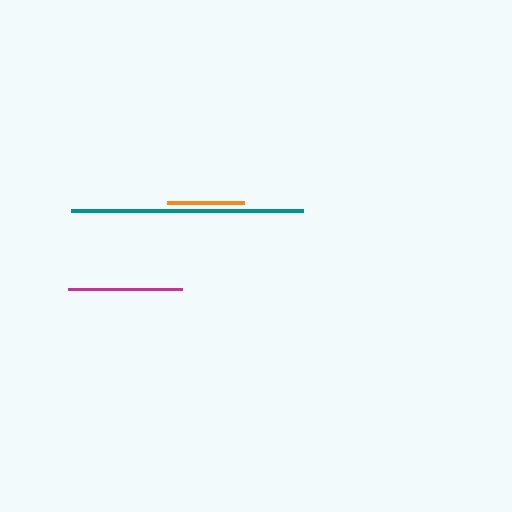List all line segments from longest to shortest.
From longest to shortest: teal, magenta, orange.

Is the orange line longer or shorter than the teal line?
The teal line is longer than the orange line.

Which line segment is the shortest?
The orange line is the shortest at approximately 78 pixels.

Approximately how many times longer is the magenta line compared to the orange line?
The magenta line is approximately 1.5 times the length of the orange line.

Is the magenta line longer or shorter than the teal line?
The teal line is longer than the magenta line.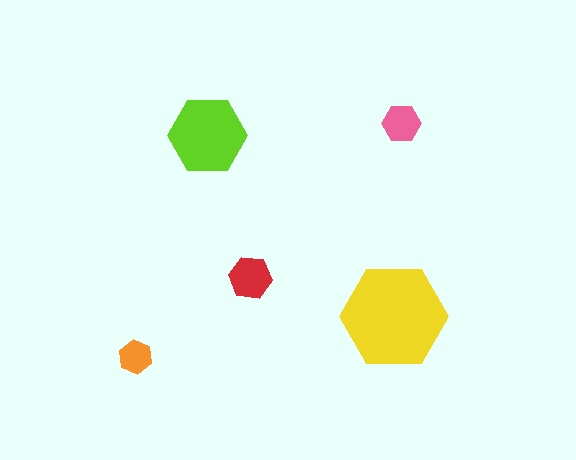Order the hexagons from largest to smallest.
the yellow one, the lime one, the red one, the pink one, the orange one.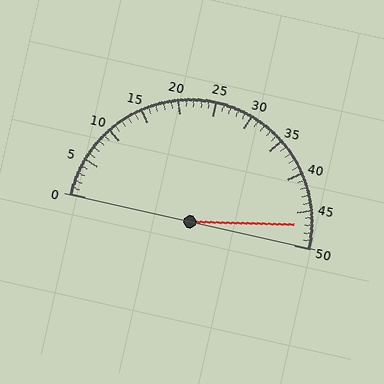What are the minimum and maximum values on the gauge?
The gauge ranges from 0 to 50.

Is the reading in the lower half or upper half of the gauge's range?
The reading is in the upper half of the range (0 to 50).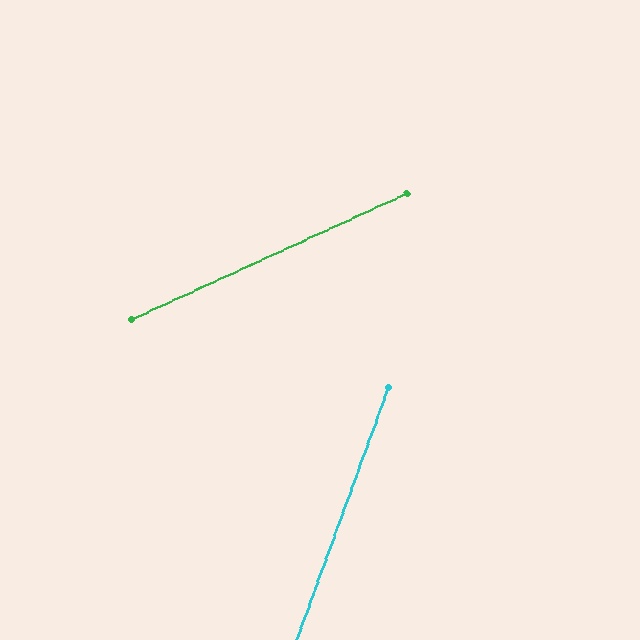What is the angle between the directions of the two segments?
Approximately 46 degrees.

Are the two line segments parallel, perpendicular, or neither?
Neither parallel nor perpendicular — they differ by about 46°.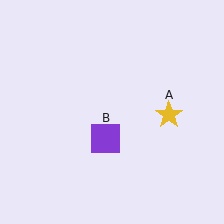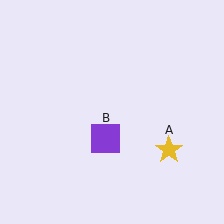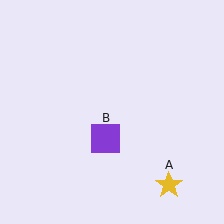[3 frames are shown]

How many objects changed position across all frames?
1 object changed position: yellow star (object A).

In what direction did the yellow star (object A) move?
The yellow star (object A) moved down.